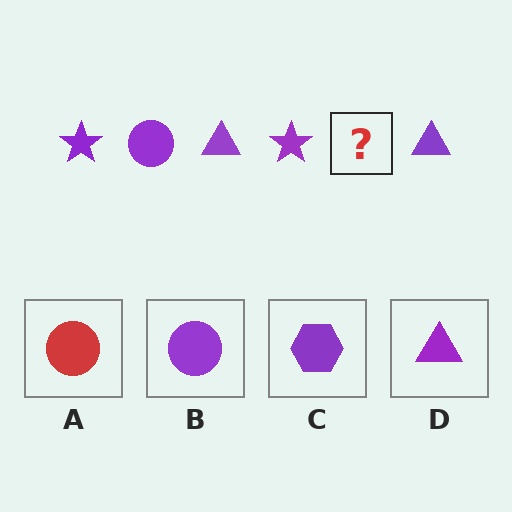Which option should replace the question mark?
Option B.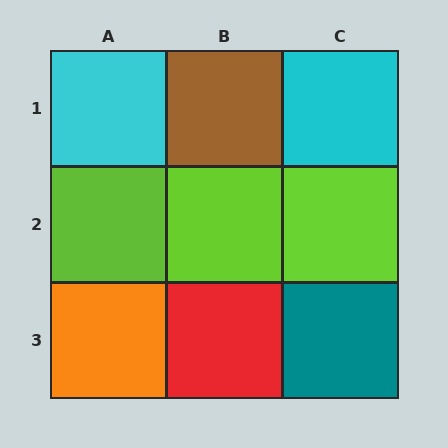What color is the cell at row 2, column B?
Lime.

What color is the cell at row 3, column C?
Teal.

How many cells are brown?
1 cell is brown.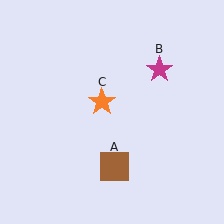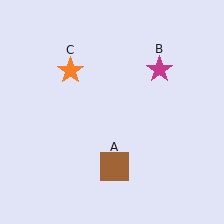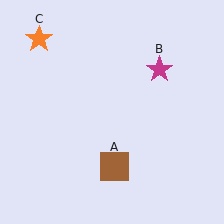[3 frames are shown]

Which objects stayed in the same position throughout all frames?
Brown square (object A) and magenta star (object B) remained stationary.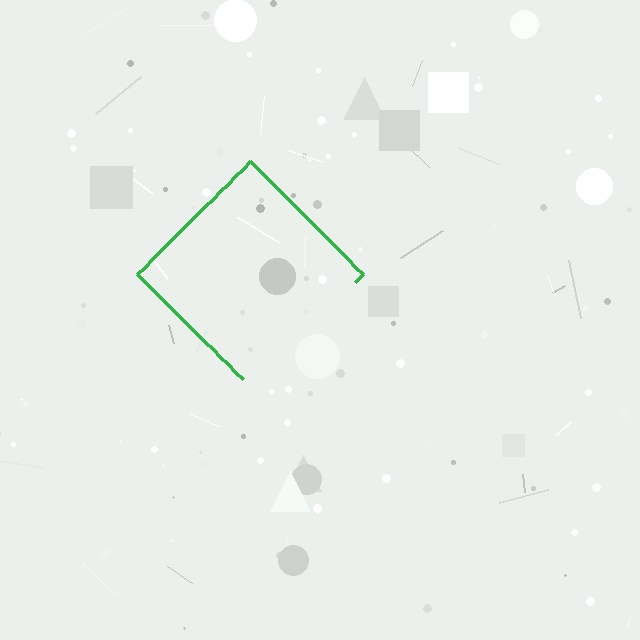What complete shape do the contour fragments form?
The contour fragments form a diamond.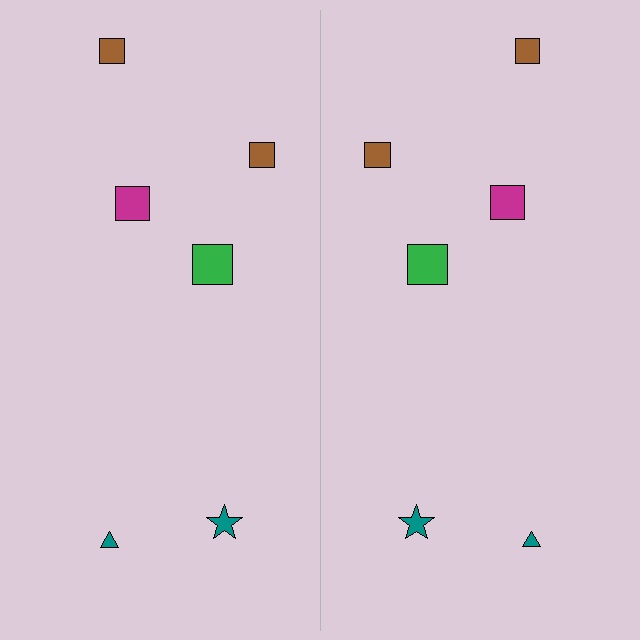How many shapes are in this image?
There are 12 shapes in this image.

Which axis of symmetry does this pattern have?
The pattern has a vertical axis of symmetry running through the center of the image.